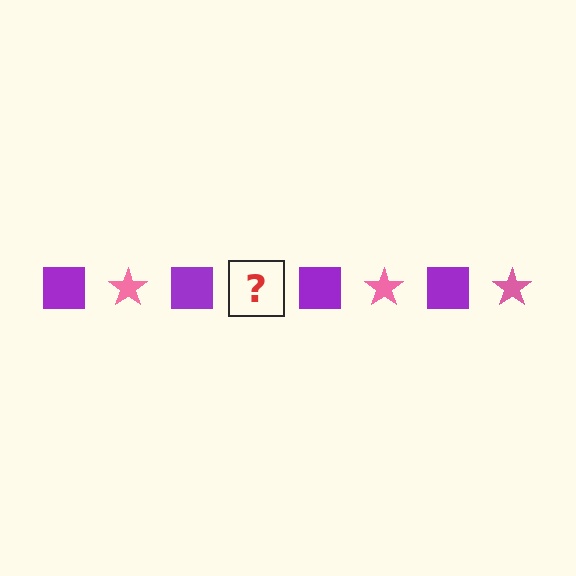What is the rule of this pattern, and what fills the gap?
The rule is that the pattern alternates between purple square and pink star. The gap should be filled with a pink star.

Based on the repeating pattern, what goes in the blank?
The blank should be a pink star.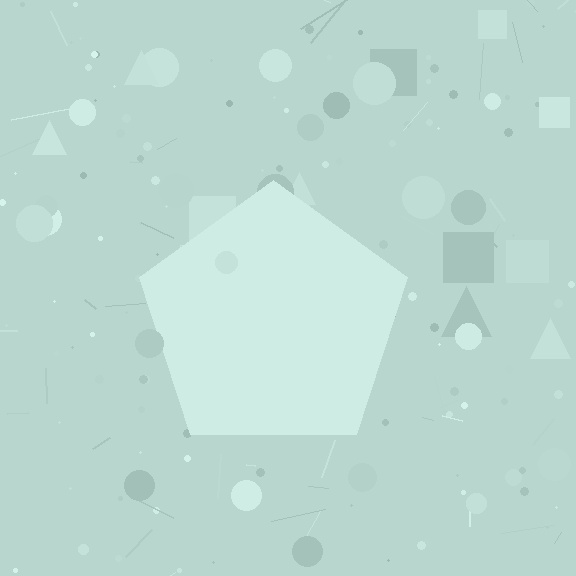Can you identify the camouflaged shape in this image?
The camouflaged shape is a pentagon.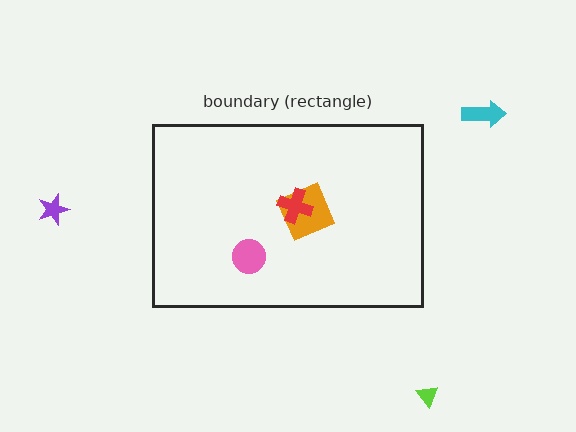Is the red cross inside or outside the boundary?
Inside.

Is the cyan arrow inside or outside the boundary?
Outside.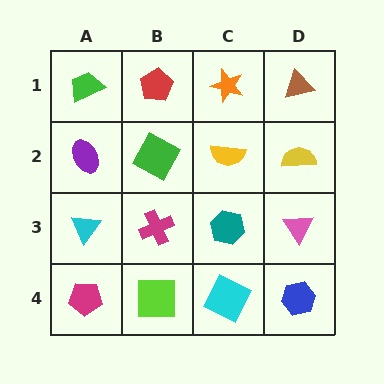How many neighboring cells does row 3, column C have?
4.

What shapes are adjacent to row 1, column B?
A green square (row 2, column B), a green trapezoid (row 1, column A), an orange star (row 1, column C).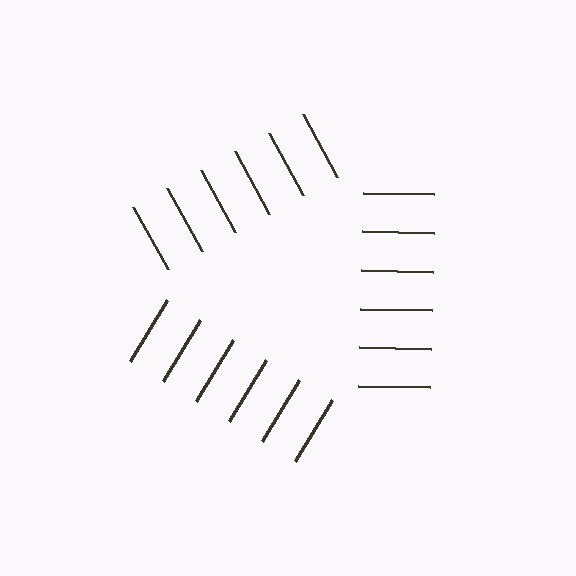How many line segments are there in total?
18 — 6 along each of the 3 edges.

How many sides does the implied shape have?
3 sides — the line-ends trace a triangle.